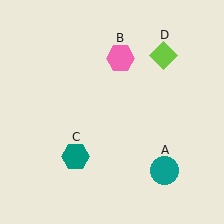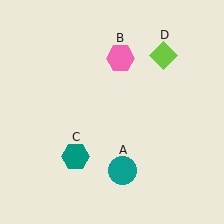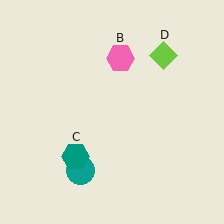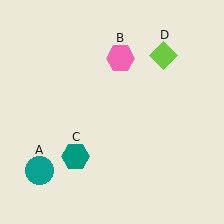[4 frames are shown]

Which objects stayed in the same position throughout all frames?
Pink hexagon (object B) and teal hexagon (object C) and lime diamond (object D) remained stationary.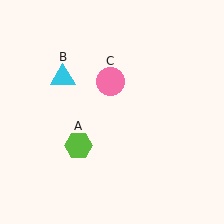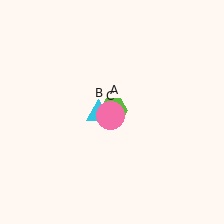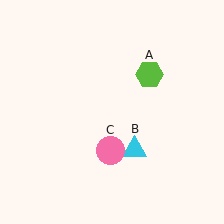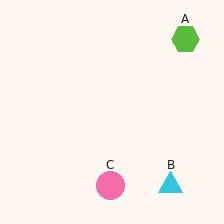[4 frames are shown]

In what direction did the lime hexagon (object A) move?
The lime hexagon (object A) moved up and to the right.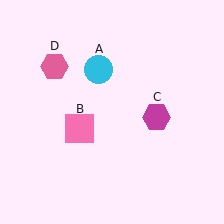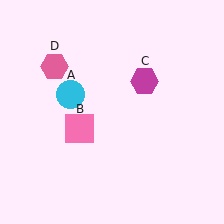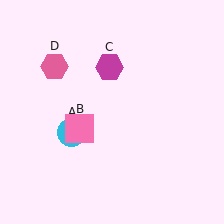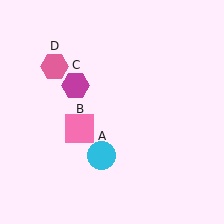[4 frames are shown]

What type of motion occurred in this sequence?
The cyan circle (object A), magenta hexagon (object C) rotated counterclockwise around the center of the scene.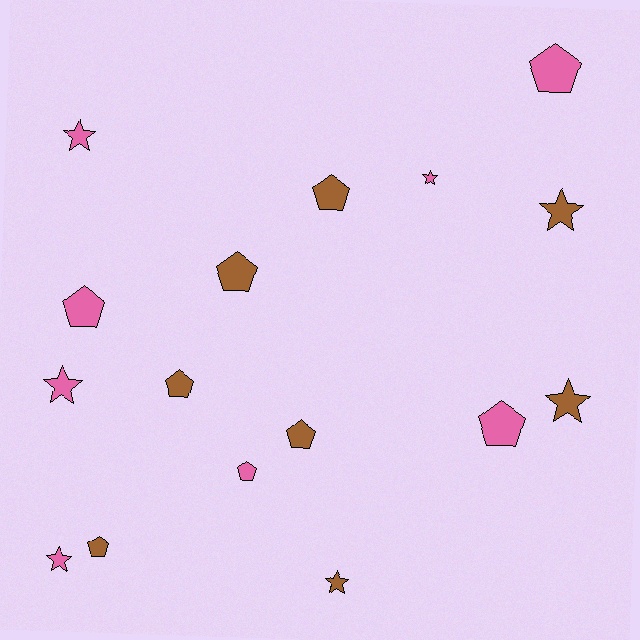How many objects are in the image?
There are 16 objects.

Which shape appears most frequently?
Pentagon, with 9 objects.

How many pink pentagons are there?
There are 4 pink pentagons.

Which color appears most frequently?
Brown, with 8 objects.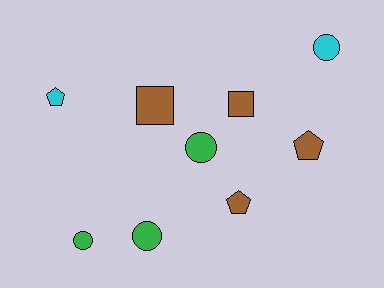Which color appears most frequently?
Brown, with 4 objects.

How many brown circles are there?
There are no brown circles.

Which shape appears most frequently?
Circle, with 4 objects.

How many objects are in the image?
There are 9 objects.